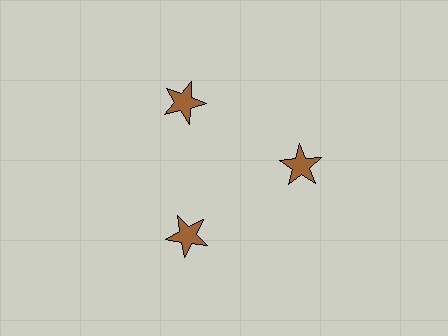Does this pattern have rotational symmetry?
Yes, this pattern has 3-fold rotational symmetry. It looks the same after rotating 120 degrees around the center.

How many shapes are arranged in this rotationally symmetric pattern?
There are 3 shapes, arranged in 3 groups of 1.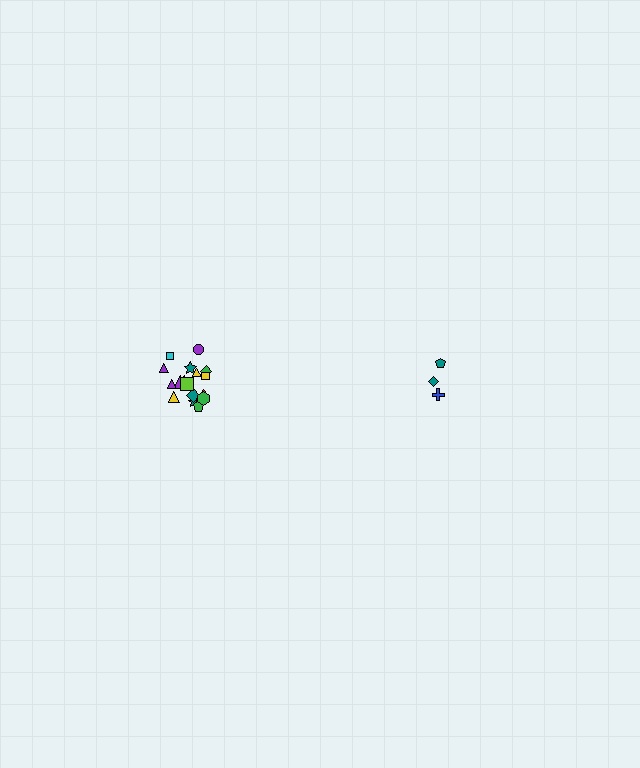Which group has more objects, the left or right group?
The left group.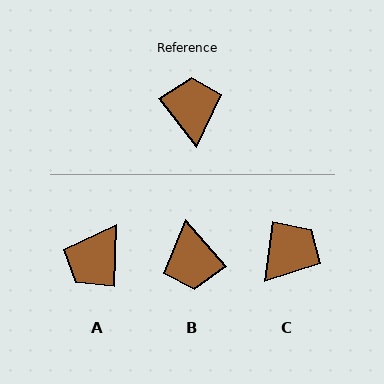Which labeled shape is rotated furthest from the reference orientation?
B, about 176 degrees away.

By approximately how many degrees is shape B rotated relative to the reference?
Approximately 176 degrees clockwise.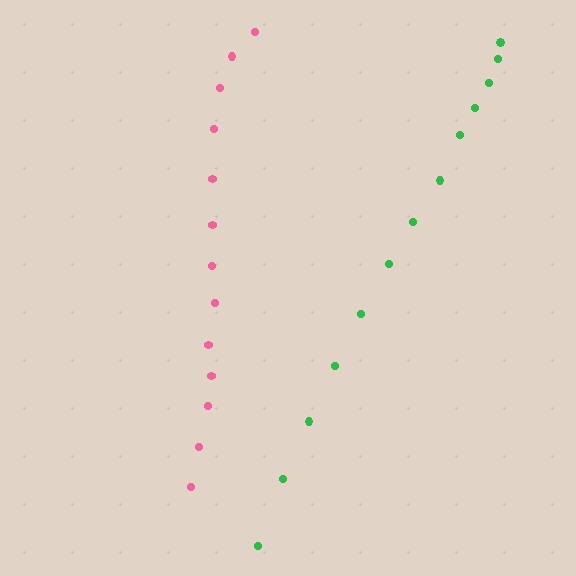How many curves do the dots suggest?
There are 2 distinct paths.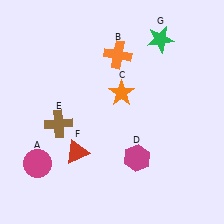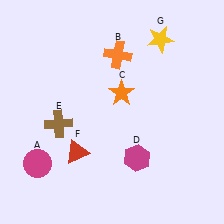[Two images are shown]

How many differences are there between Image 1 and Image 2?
There is 1 difference between the two images.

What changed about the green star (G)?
In Image 1, G is green. In Image 2, it changed to yellow.